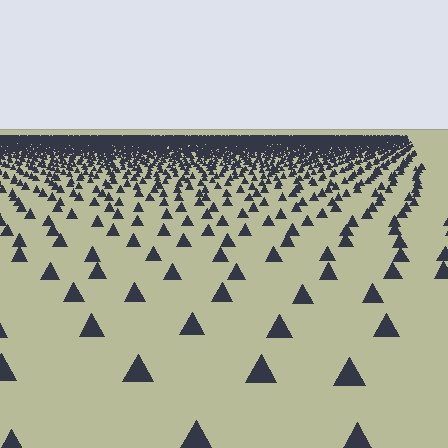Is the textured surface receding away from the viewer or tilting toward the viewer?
The surface is receding away from the viewer. Texture elements get smaller and denser toward the top.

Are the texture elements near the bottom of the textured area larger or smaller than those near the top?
Larger. Near the bottom, elements are closer to the viewer and appear at a bigger on-screen size.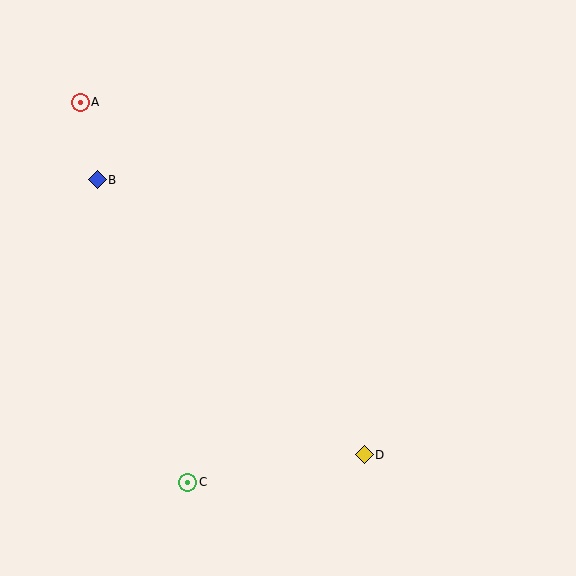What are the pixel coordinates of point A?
Point A is at (80, 102).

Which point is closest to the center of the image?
Point D at (364, 455) is closest to the center.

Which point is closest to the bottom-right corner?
Point D is closest to the bottom-right corner.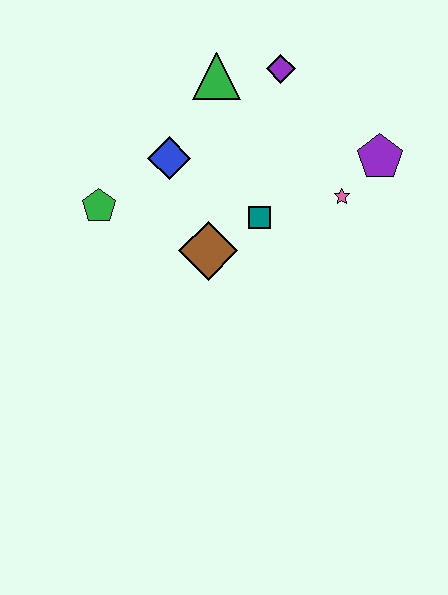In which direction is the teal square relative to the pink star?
The teal square is to the left of the pink star.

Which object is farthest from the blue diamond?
The purple pentagon is farthest from the blue diamond.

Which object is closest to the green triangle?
The purple diamond is closest to the green triangle.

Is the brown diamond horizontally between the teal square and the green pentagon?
Yes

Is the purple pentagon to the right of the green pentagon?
Yes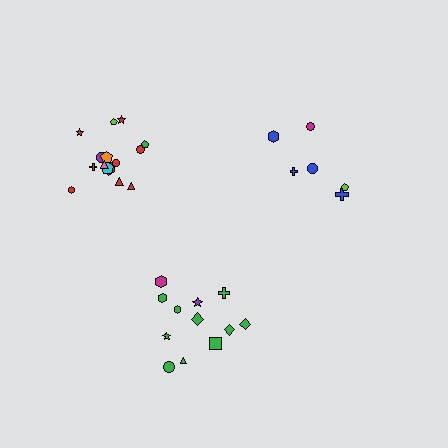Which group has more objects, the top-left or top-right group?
The top-left group.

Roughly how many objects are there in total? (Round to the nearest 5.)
Roughly 35 objects in total.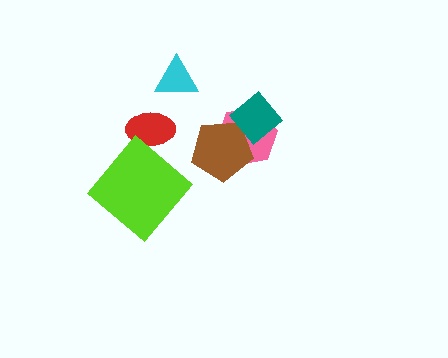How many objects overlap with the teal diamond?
2 objects overlap with the teal diamond.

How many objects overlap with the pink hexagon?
2 objects overlap with the pink hexagon.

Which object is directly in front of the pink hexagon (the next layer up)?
The brown pentagon is directly in front of the pink hexagon.